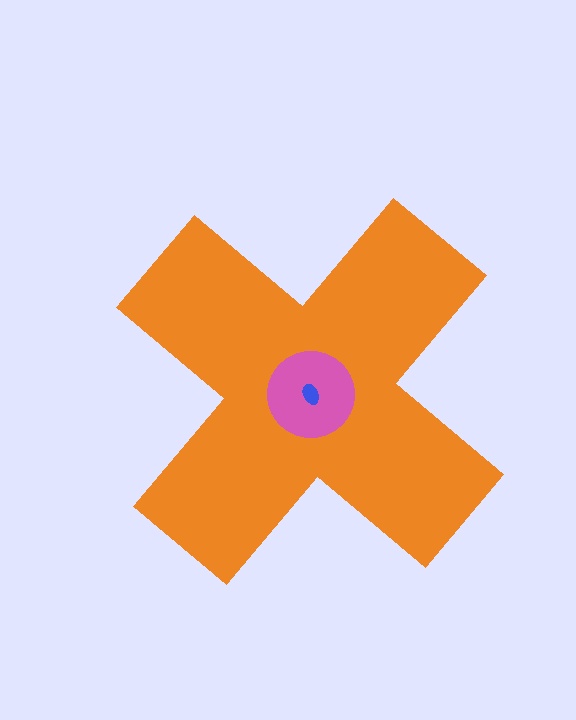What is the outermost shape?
The orange cross.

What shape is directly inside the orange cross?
The pink circle.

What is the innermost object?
The blue ellipse.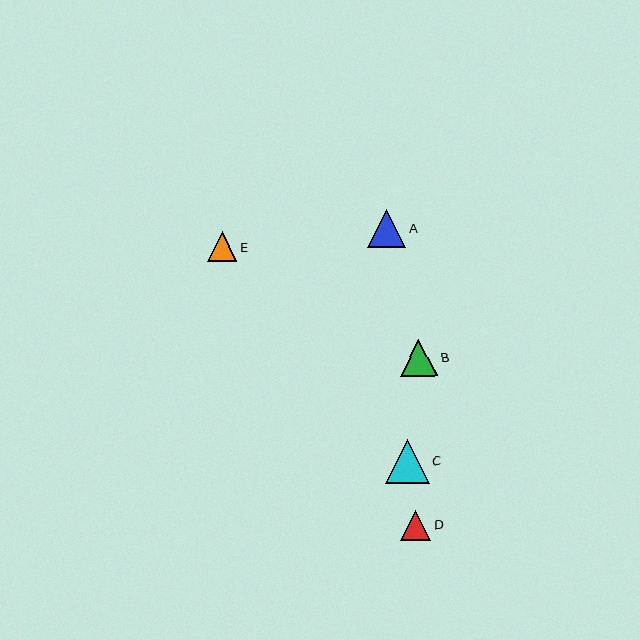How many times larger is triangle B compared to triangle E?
Triangle B is approximately 1.3 times the size of triangle E.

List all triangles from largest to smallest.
From largest to smallest: C, A, B, D, E.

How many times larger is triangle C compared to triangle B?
Triangle C is approximately 1.2 times the size of triangle B.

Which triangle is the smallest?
Triangle E is the smallest with a size of approximately 30 pixels.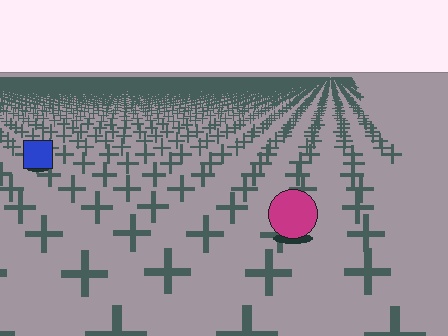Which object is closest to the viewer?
The magenta circle is closest. The texture marks near it are larger and more spread out.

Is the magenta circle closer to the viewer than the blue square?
Yes. The magenta circle is closer — you can tell from the texture gradient: the ground texture is coarser near it.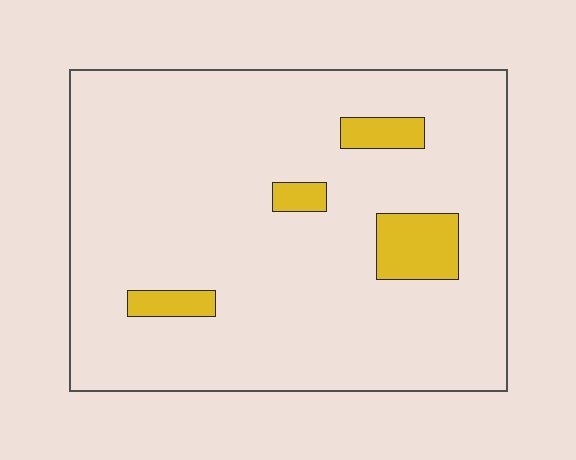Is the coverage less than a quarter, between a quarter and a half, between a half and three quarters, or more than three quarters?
Less than a quarter.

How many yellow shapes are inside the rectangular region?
4.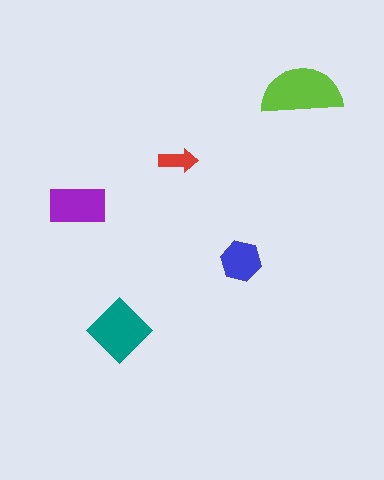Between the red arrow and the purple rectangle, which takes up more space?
The purple rectangle.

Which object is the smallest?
The red arrow.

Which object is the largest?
The lime semicircle.